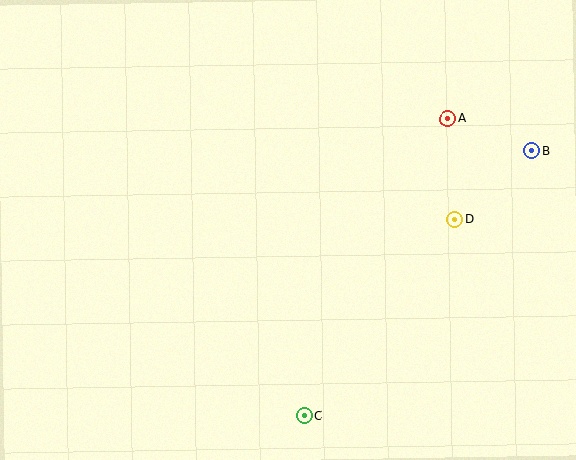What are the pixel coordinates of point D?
Point D is at (455, 220).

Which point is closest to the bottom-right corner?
Point D is closest to the bottom-right corner.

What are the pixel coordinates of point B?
Point B is at (531, 151).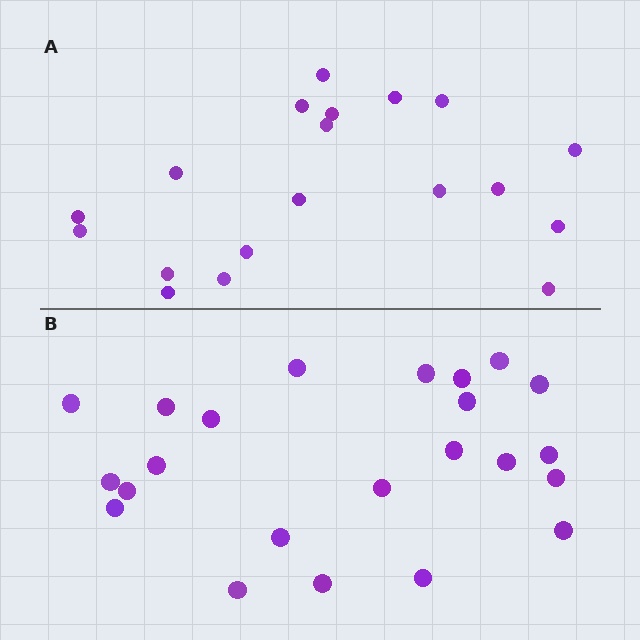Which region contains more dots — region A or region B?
Region B (the bottom region) has more dots.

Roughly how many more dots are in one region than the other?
Region B has about 4 more dots than region A.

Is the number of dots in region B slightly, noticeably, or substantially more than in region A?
Region B has only slightly more — the two regions are fairly close. The ratio is roughly 1.2 to 1.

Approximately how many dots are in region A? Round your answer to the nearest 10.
About 20 dots. (The exact count is 19, which rounds to 20.)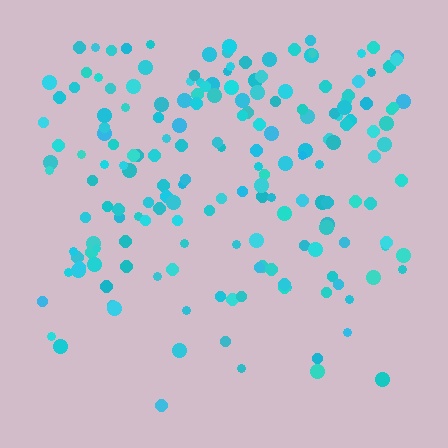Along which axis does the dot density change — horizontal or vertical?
Vertical.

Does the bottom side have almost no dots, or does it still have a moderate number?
Still a moderate number, just noticeably fewer than the top.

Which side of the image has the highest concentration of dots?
The top.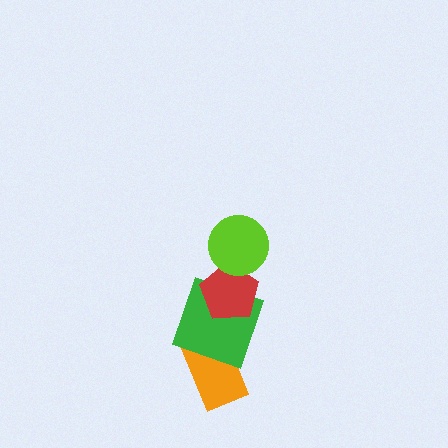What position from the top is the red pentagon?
The red pentagon is 2nd from the top.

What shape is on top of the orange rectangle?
The green square is on top of the orange rectangle.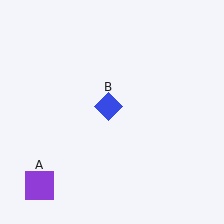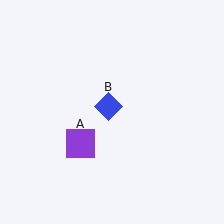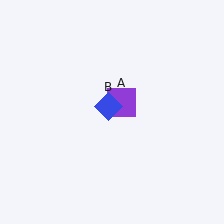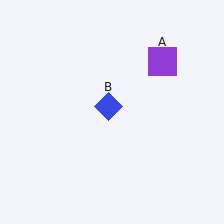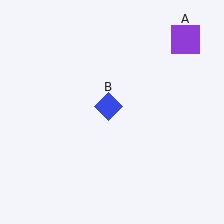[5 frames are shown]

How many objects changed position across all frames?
1 object changed position: purple square (object A).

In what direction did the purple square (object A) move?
The purple square (object A) moved up and to the right.